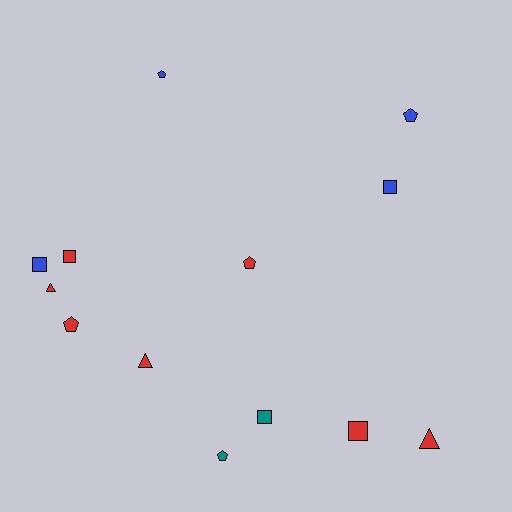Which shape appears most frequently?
Square, with 5 objects.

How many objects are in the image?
There are 13 objects.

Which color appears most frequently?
Red, with 7 objects.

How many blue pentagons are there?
There are 2 blue pentagons.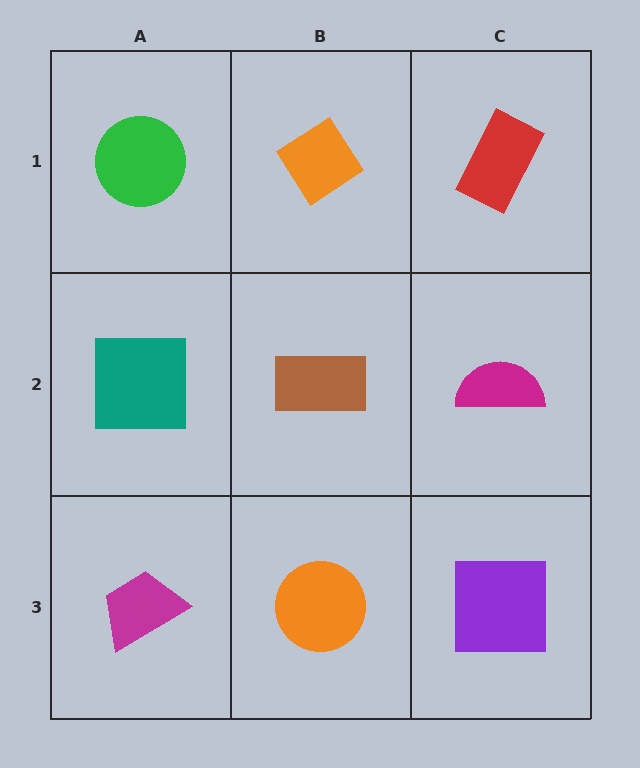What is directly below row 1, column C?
A magenta semicircle.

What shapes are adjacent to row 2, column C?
A red rectangle (row 1, column C), a purple square (row 3, column C), a brown rectangle (row 2, column B).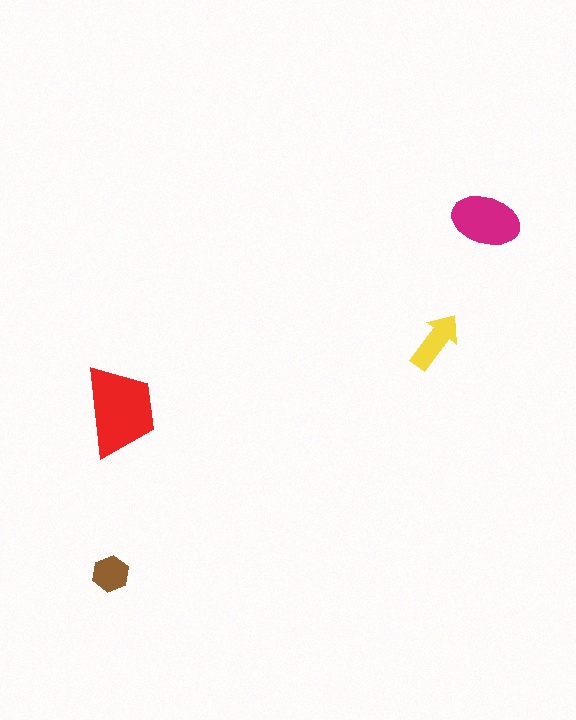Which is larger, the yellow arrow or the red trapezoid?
The red trapezoid.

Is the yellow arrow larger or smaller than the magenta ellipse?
Smaller.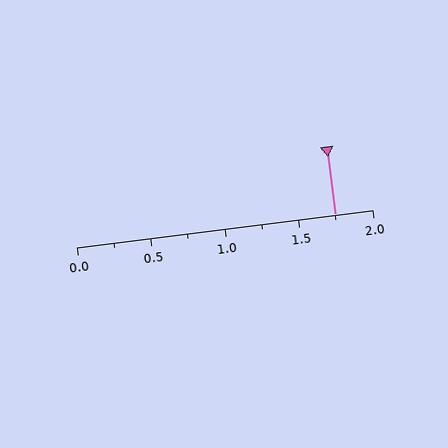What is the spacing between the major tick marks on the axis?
The major ticks are spaced 0.5 apart.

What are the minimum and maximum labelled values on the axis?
The axis runs from 0.0 to 2.0.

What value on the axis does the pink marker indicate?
The marker indicates approximately 1.75.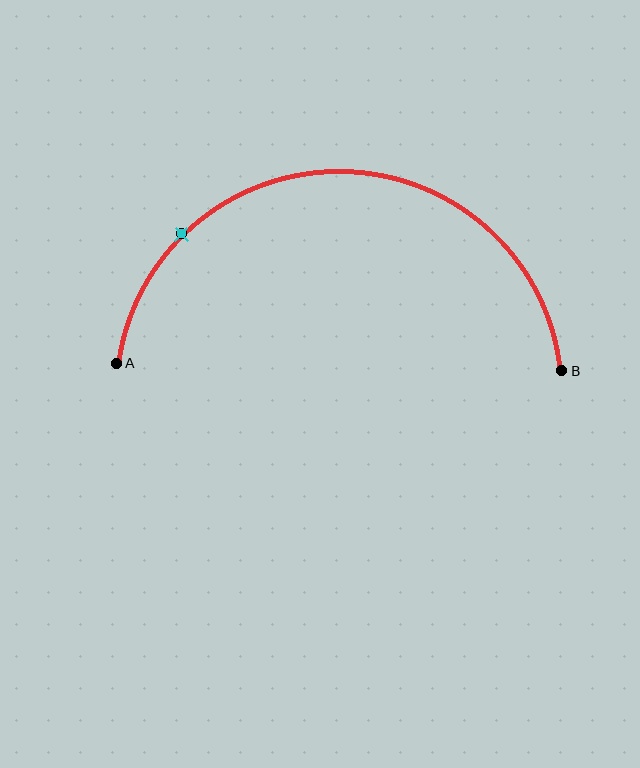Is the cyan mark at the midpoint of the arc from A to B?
No. The cyan mark lies on the arc but is closer to endpoint A. The arc midpoint would be at the point on the curve equidistant along the arc from both A and B.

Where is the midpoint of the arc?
The arc midpoint is the point on the curve farthest from the straight line joining A and B. It sits above that line.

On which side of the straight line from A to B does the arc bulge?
The arc bulges above the straight line connecting A and B.